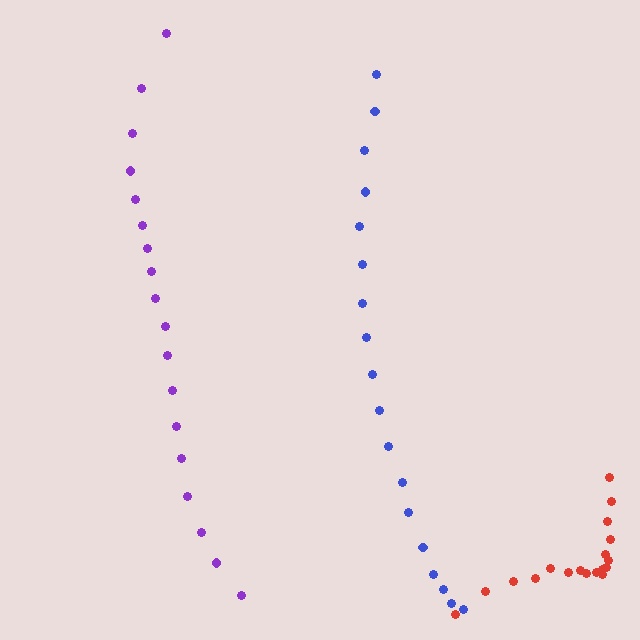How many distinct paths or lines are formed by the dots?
There are 3 distinct paths.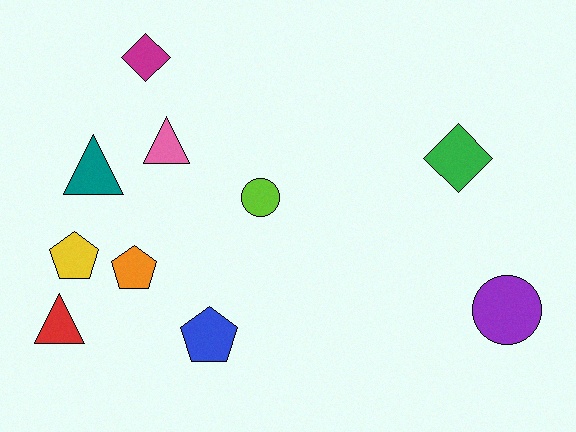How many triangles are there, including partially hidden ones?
There are 3 triangles.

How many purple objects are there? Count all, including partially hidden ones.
There is 1 purple object.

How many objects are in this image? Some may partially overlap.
There are 10 objects.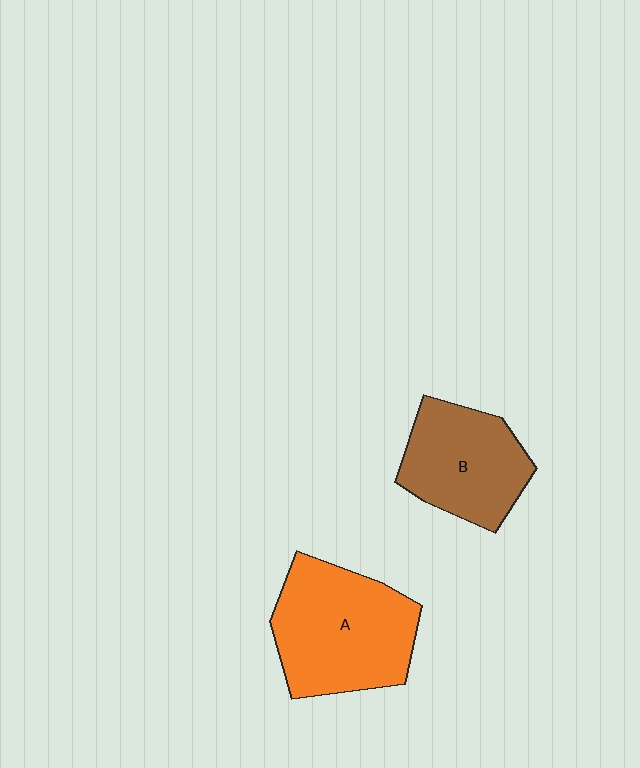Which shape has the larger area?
Shape A (orange).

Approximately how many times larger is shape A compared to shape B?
Approximately 1.3 times.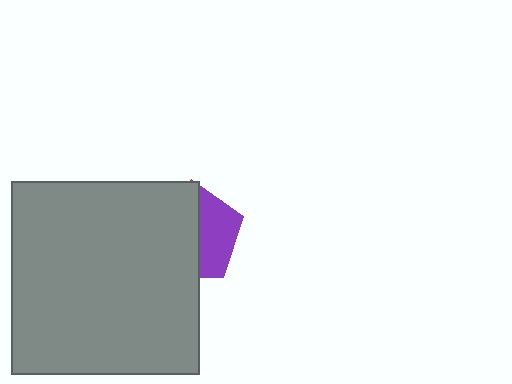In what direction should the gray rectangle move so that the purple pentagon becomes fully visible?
The gray rectangle should move left. That is the shortest direction to clear the overlap and leave the purple pentagon fully visible.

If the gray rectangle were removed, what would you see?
You would see the complete purple pentagon.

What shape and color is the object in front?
The object in front is a gray rectangle.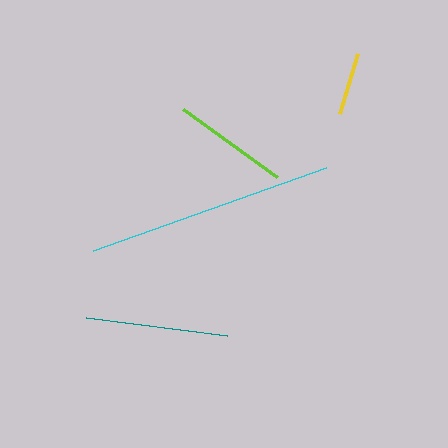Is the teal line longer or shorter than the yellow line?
The teal line is longer than the yellow line.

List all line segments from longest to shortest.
From longest to shortest: cyan, teal, lime, yellow.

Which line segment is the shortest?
The yellow line is the shortest at approximately 63 pixels.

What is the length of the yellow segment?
The yellow segment is approximately 63 pixels long.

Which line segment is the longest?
The cyan line is the longest at approximately 247 pixels.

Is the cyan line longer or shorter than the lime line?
The cyan line is longer than the lime line.